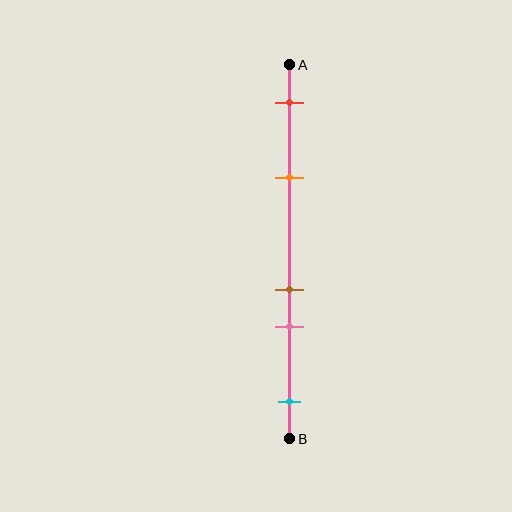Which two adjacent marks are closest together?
The brown and pink marks are the closest adjacent pair.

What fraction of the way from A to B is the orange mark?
The orange mark is approximately 30% (0.3) of the way from A to B.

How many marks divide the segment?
There are 5 marks dividing the segment.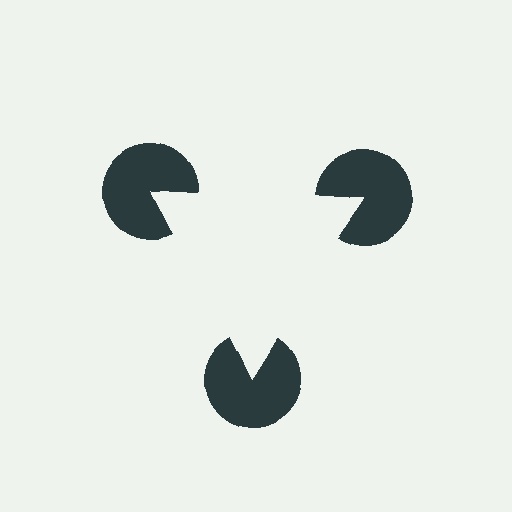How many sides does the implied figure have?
3 sides.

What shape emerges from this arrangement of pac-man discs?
An illusory triangle — its edges are inferred from the aligned wedge cuts in the pac-man discs, not physically drawn.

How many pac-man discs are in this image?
There are 3 — one at each vertex of the illusory triangle.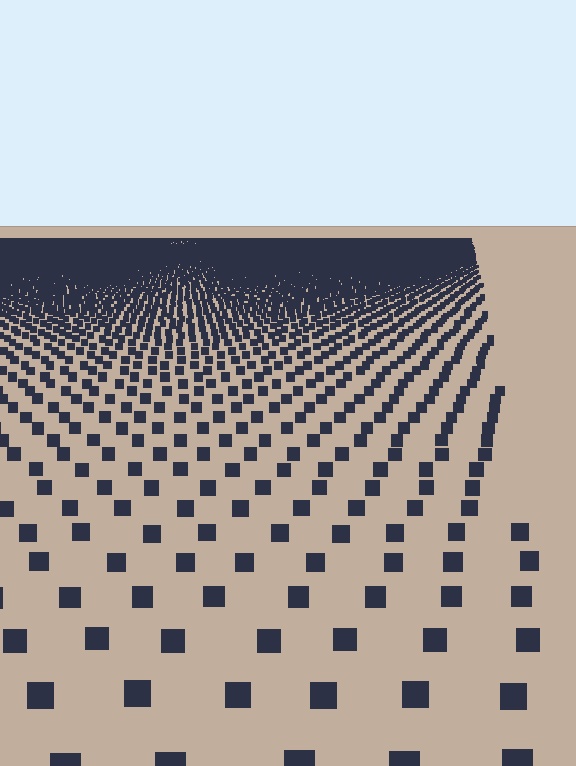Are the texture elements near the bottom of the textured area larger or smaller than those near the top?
Larger. Near the bottom, elements are closer to the viewer and appear at a bigger on-screen size.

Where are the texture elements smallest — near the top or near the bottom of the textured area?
Near the top.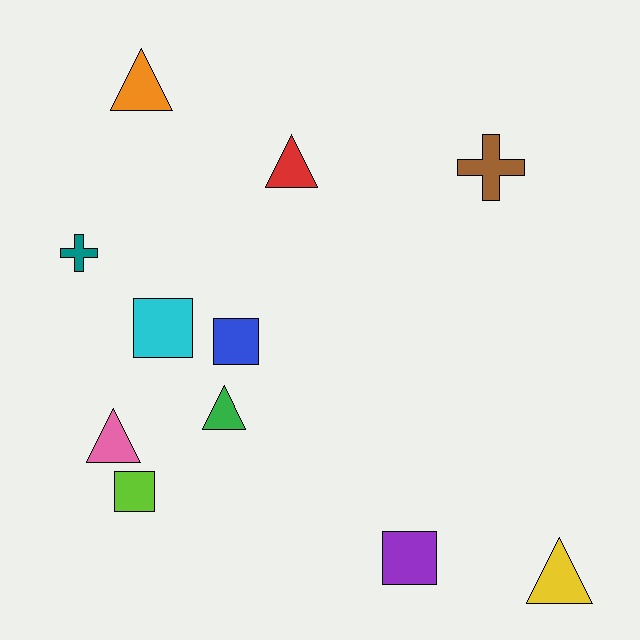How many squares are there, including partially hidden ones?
There are 4 squares.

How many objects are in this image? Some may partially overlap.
There are 11 objects.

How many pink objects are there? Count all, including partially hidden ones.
There is 1 pink object.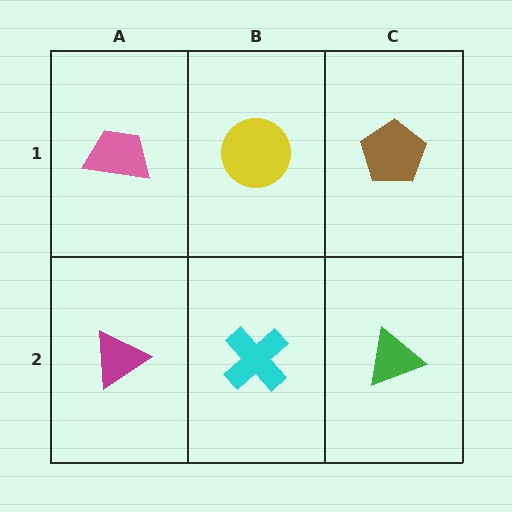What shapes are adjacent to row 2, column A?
A pink trapezoid (row 1, column A), a cyan cross (row 2, column B).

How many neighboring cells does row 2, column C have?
2.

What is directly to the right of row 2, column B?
A green triangle.